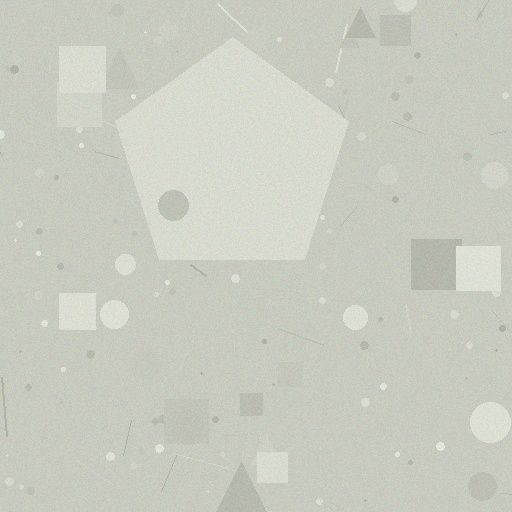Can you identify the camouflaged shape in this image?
The camouflaged shape is a pentagon.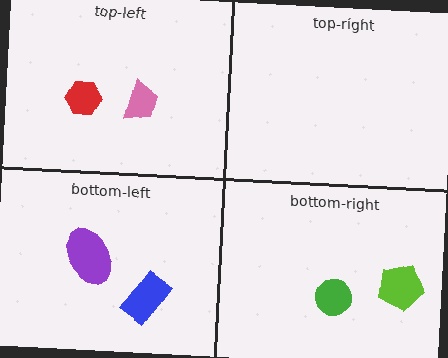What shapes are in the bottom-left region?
The blue rectangle, the purple ellipse.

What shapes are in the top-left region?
The pink trapezoid, the red hexagon.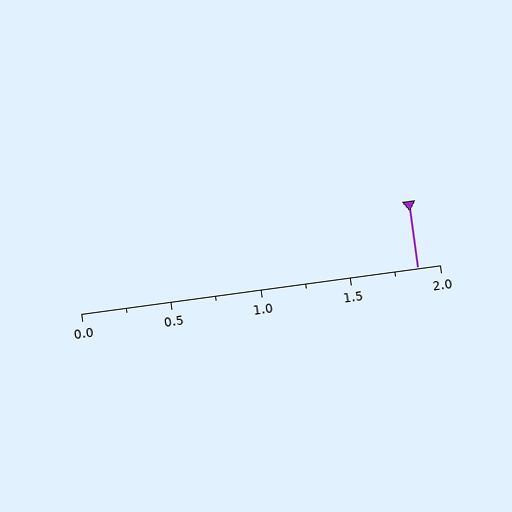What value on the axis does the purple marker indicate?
The marker indicates approximately 1.88.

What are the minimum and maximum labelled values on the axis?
The axis runs from 0.0 to 2.0.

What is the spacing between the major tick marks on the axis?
The major ticks are spaced 0.5 apart.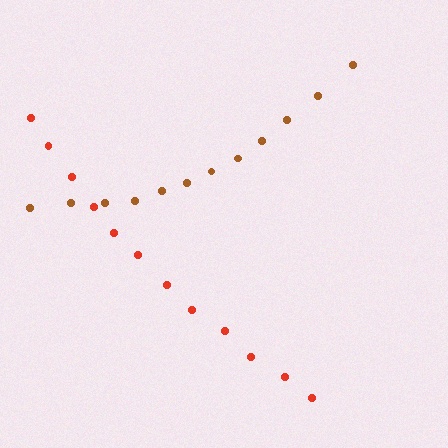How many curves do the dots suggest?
There are 2 distinct paths.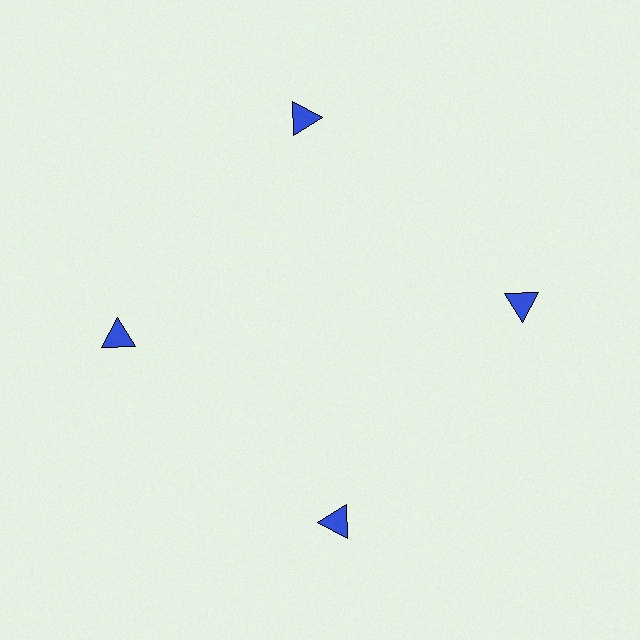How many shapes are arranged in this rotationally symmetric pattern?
There are 4 shapes, arranged in 4 groups of 1.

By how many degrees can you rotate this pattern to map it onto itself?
The pattern maps onto itself every 90 degrees of rotation.